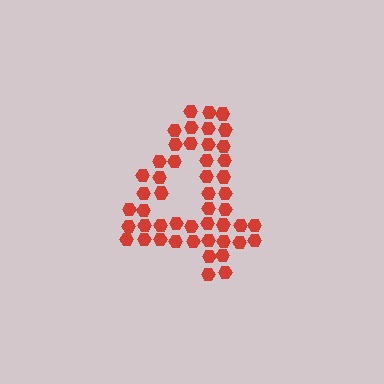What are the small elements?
The small elements are hexagons.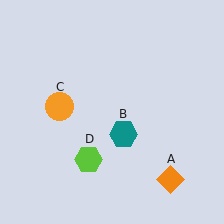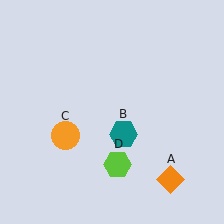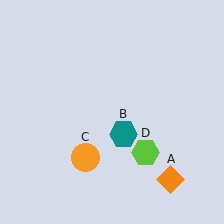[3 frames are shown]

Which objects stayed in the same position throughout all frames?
Orange diamond (object A) and teal hexagon (object B) remained stationary.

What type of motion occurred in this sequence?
The orange circle (object C), lime hexagon (object D) rotated counterclockwise around the center of the scene.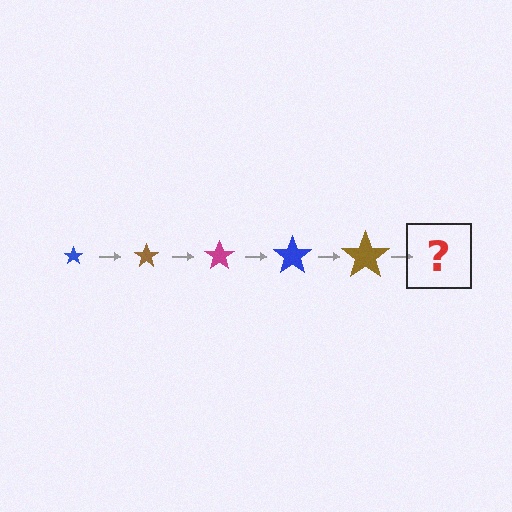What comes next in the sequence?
The next element should be a magenta star, larger than the previous one.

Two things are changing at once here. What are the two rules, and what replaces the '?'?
The two rules are that the star grows larger each step and the color cycles through blue, brown, and magenta. The '?' should be a magenta star, larger than the previous one.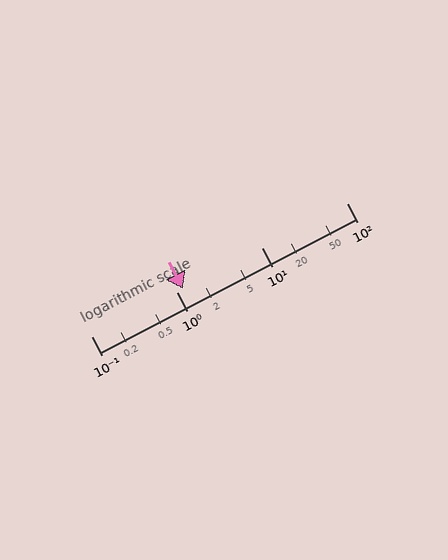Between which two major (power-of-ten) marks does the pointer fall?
The pointer is between 1 and 10.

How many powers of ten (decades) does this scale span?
The scale spans 3 decades, from 0.1 to 100.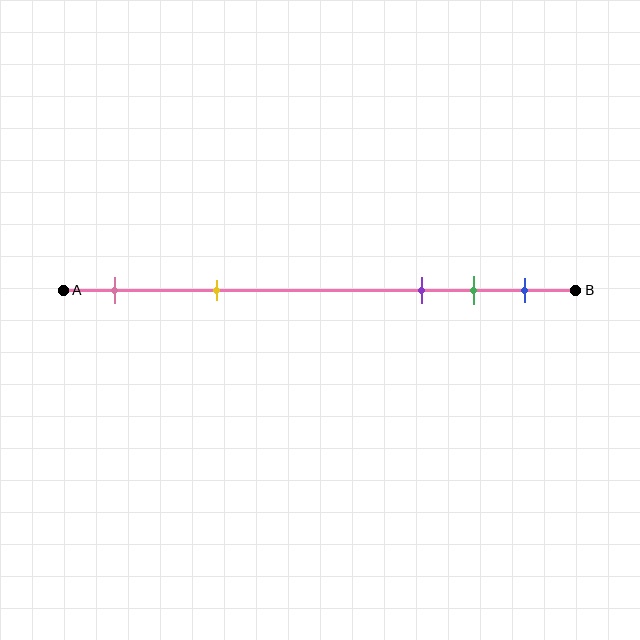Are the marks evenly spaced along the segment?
No, the marks are not evenly spaced.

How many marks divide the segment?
There are 5 marks dividing the segment.